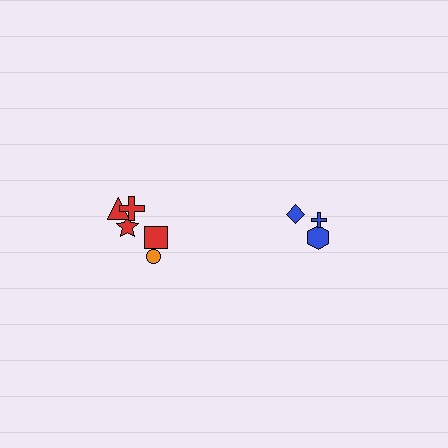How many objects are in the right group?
There are 3 objects.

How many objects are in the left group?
There are 5 objects.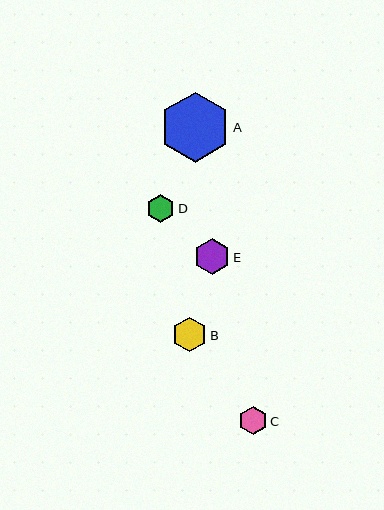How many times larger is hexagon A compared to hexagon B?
Hexagon A is approximately 2.0 times the size of hexagon B.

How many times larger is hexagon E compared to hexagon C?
Hexagon E is approximately 1.3 times the size of hexagon C.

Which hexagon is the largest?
Hexagon A is the largest with a size of approximately 70 pixels.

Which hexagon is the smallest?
Hexagon D is the smallest with a size of approximately 28 pixels.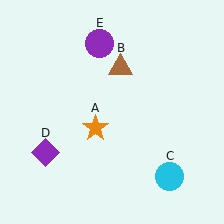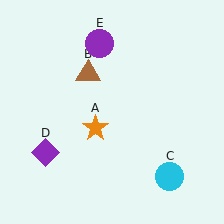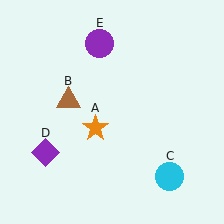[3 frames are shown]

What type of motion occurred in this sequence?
The brown triangle (object B) rotated counterclockwise around the center of the scene.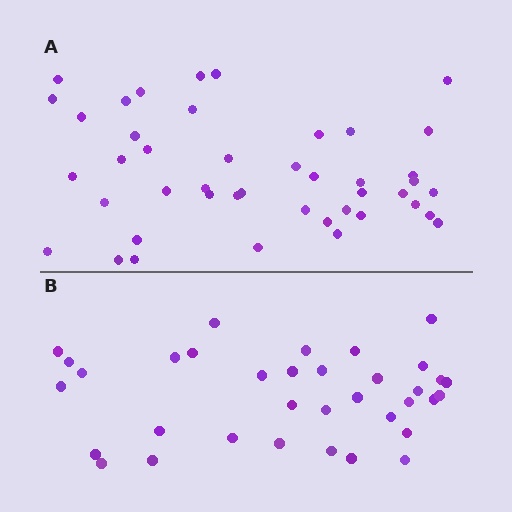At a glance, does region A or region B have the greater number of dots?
Region A (the top region) has more dots.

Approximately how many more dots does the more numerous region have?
Region A has roughly 8 or so more dots than region B.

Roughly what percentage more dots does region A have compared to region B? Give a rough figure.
About 25% more.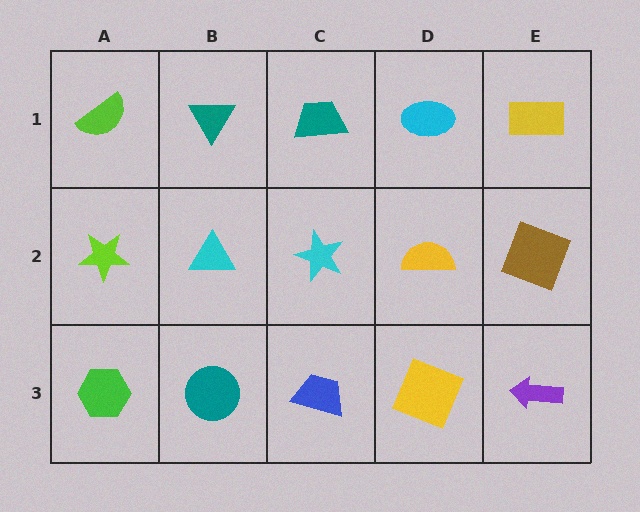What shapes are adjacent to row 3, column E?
A brown square (row 2, column E), a yellow square (row 3, column D).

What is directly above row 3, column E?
A brown square.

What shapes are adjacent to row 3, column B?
A cyan triangle (row 2, column B), a green hexagon (row 3, column A), a blue trapezoid (row 3, column C).